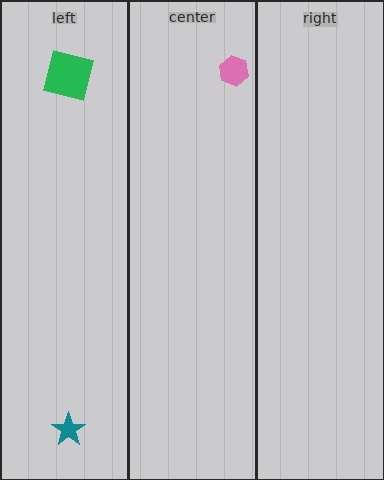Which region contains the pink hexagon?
The center region.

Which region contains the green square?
The left region.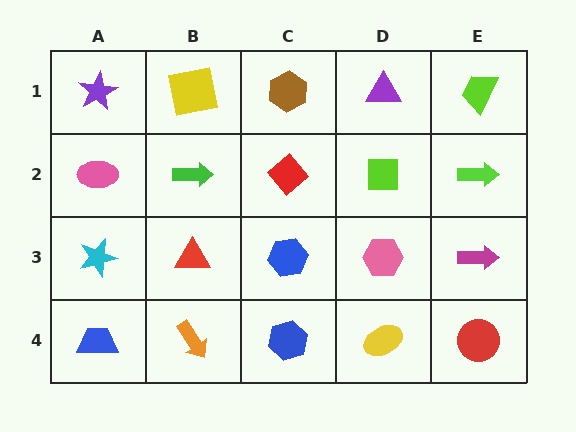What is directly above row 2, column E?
A lime trapezoid.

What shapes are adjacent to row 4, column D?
A pink hexagon (row 3, column D), a blue hexagon (row 4, column C), a red circle (row 4, column E).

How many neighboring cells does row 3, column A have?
3.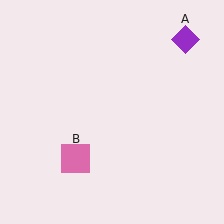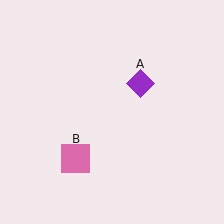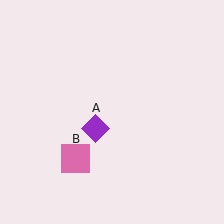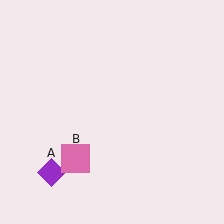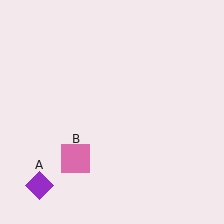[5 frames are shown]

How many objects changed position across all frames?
1 object changed position: purple diamond (object A).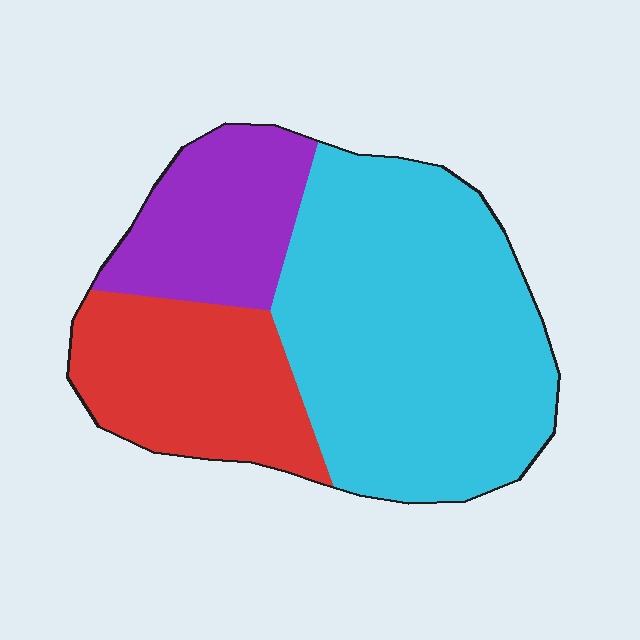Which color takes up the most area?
Cyan, at roughly 55%.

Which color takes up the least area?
Purple, at roughly 20%.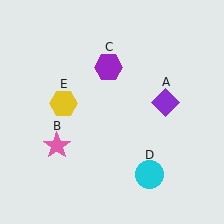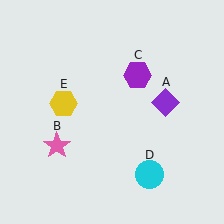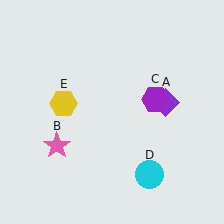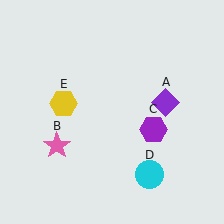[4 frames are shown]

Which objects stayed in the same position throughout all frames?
Purple diamond (object A) and pink star (object B) and cyan circle (object D) and yellow hexagon (object E) remained stationary.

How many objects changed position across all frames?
1 object changed position: purple hexagon (object C).